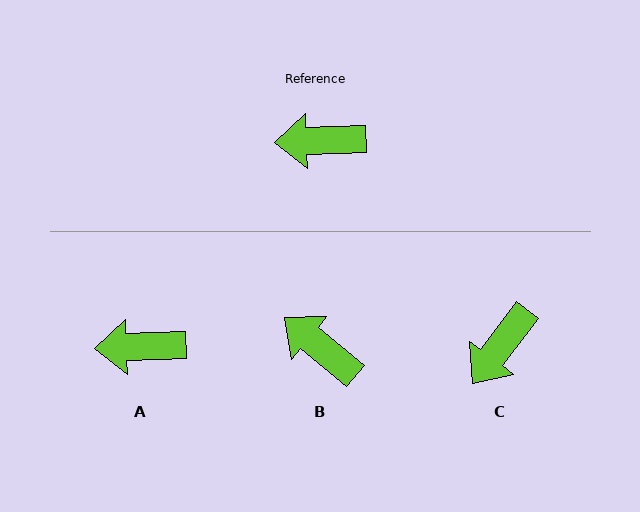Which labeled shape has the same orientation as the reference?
A.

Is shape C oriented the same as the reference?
No, it is off by about 51 degrees.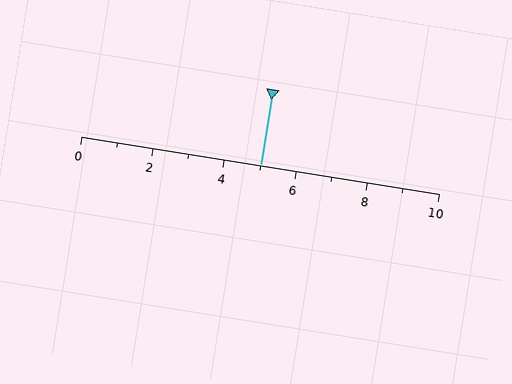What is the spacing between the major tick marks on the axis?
The major ticks are spaced 2 apart.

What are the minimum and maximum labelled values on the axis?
The axis runs from 0 to 10.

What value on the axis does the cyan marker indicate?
The marker indicates approximately 5.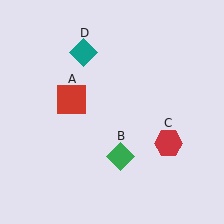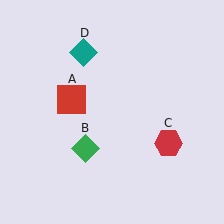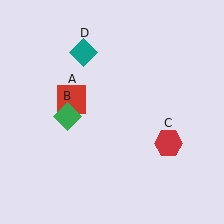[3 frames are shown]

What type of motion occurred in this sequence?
The green diamond (object B) rotated clockwise around the center of the scene.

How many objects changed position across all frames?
1 object changed position: green diamond (object B).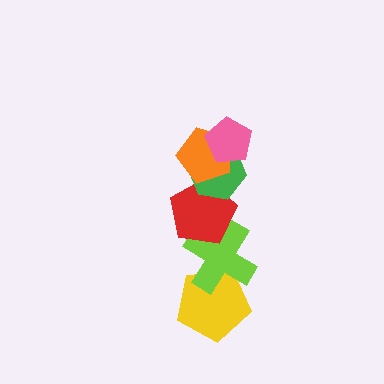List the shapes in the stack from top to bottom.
From top to bottom: the pink pentagon, the orange pentagon, the green hexagon, the red pentagon, the lime cross, the yellow pentagon.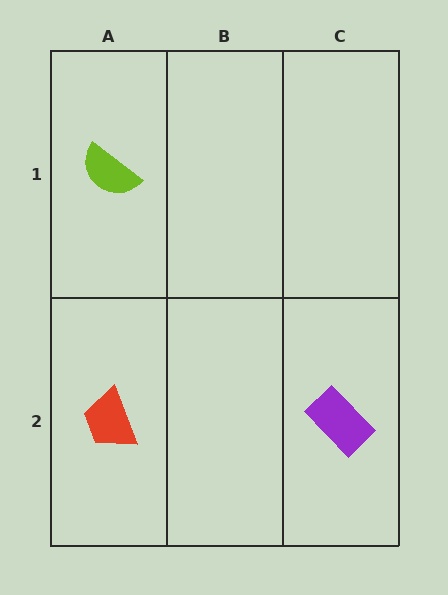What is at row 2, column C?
A purple rectangle.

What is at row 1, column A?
A lime semicircle.